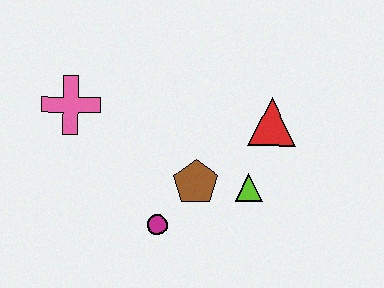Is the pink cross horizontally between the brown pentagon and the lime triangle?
No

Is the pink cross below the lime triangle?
No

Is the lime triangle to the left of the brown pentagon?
No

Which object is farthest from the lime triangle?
The pink cross is farthest from the lime triangle.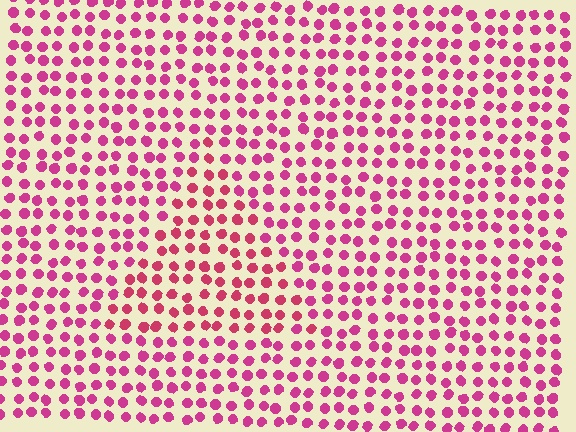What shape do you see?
I see a triangle.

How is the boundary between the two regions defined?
The boundary is defined purely by a slight shift in hue (about 17 degrees). Spacing, size, and orientation are identical on both sides.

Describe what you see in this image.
The image is filled with small magenta elements in a uniform arrangement. A triangle-shaped region is visible where the elements are tinted to a slightly different hue, forming a subtle color boundary.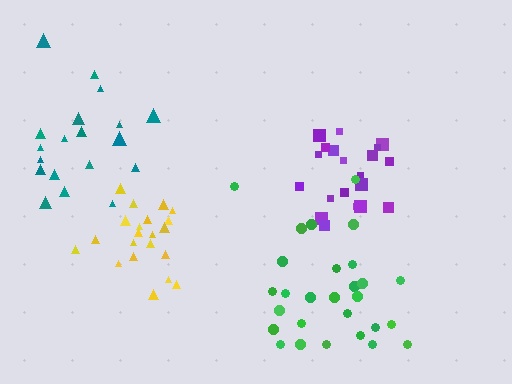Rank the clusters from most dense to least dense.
yellow, purple, green, teal.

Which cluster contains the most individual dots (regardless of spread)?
Green (28).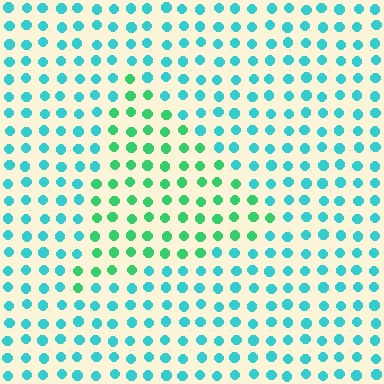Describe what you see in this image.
The image is filled with small cyan elements in a uniform arrangement. A triangle-shaped region is visible where the elements are tinted to a slightly different hue, forming a subtle color boundary.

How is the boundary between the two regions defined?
The boundary is defined purely by a slight shift in hue (about 39 degrees). Spacing, size, and orientation are identical on both sides.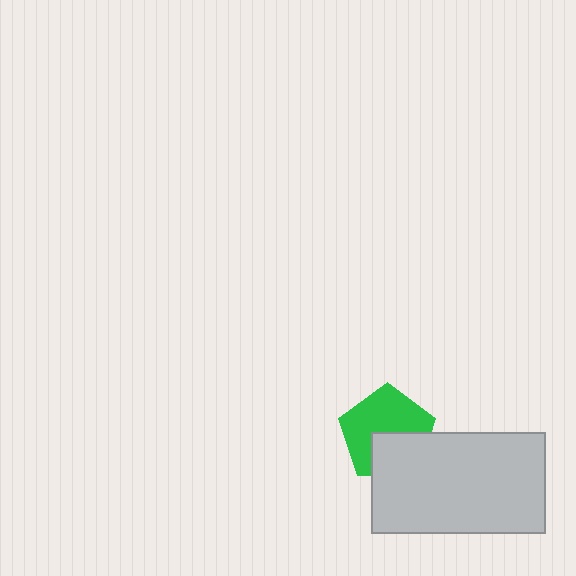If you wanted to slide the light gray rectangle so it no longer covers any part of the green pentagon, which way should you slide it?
Slide it down — that is the most direct way to separate the two shapes.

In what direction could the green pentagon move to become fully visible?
The green pentagon could move up. That would shift it out from behind the light gray rectangle entirely.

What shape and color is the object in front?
The object in front is a light gray rectangle.